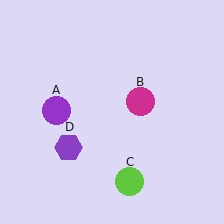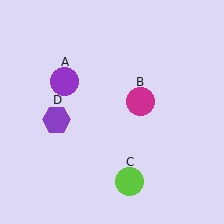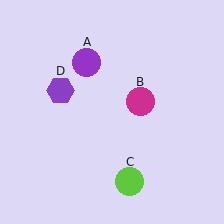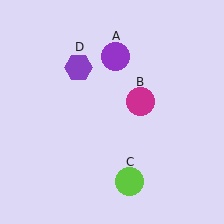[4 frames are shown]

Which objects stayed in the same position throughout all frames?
Magenta circle (object B) and lime circle (object C) remained stationary.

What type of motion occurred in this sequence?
The purple circle (object A), purple hexagon (object D) rotated clockwise around the center of the scene.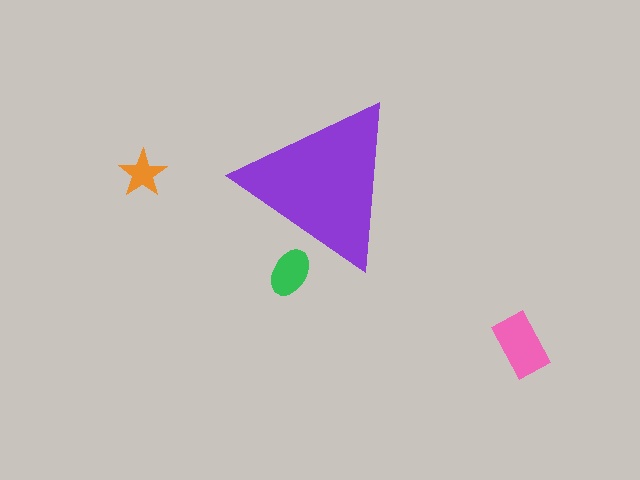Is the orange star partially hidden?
No, the orange star is fully visible.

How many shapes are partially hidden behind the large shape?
1 shape is partially hidden.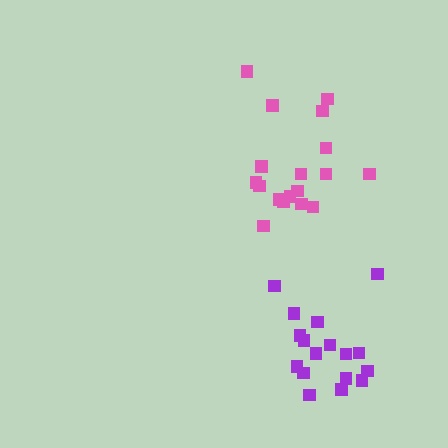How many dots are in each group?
Group 1: 18 dots, Group 2: 17 dots (35 total).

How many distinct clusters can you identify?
There are 2 distinct clusters.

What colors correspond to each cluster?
The clusters are colored: pink, purple.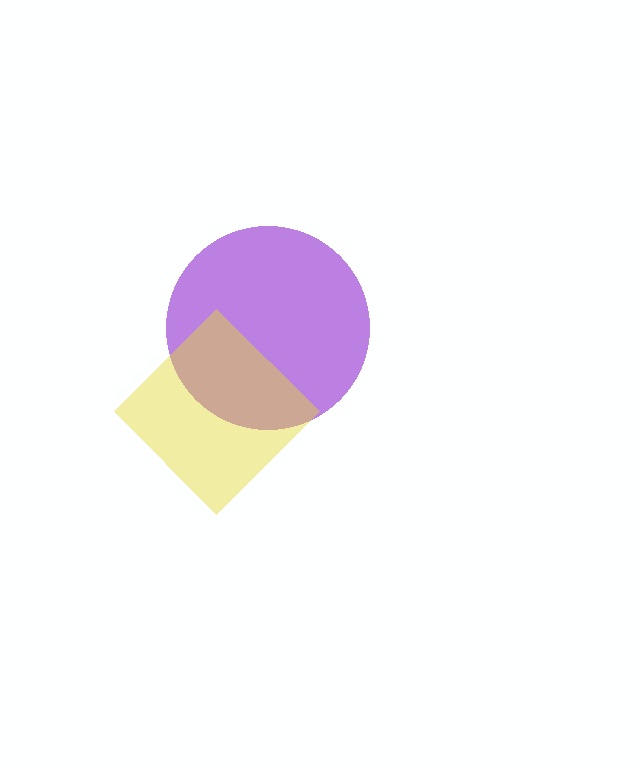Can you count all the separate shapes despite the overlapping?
Yes, there are 2 separate shapes.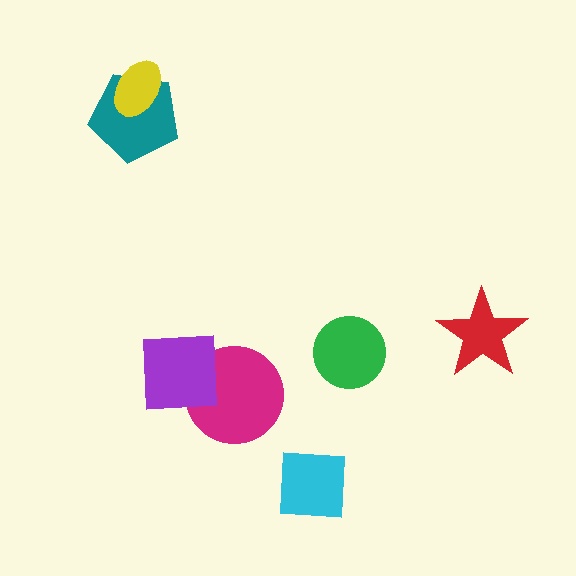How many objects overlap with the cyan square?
0 objects overlap with the cyan square.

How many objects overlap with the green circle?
0 objects overlap with the green circle.